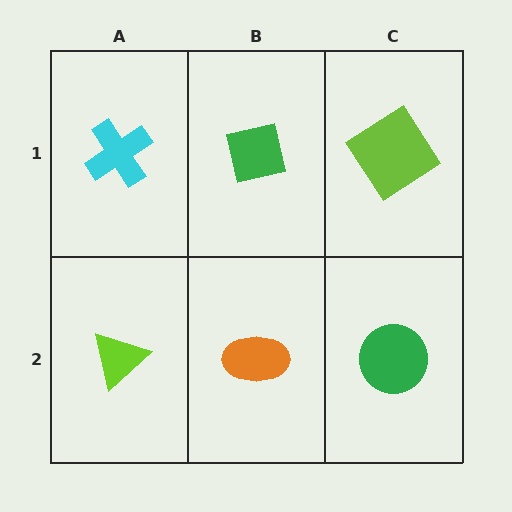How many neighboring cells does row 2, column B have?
3.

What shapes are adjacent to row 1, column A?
A lime triangle (row 2, column A), a green square (row 1, column B).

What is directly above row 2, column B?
A green square.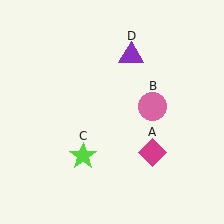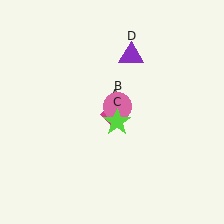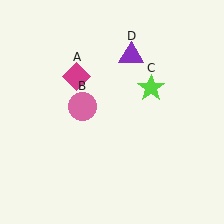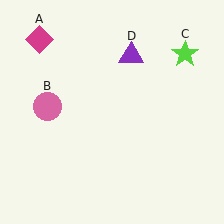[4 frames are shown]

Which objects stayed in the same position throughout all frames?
Purple triangle (object D) remained stationary.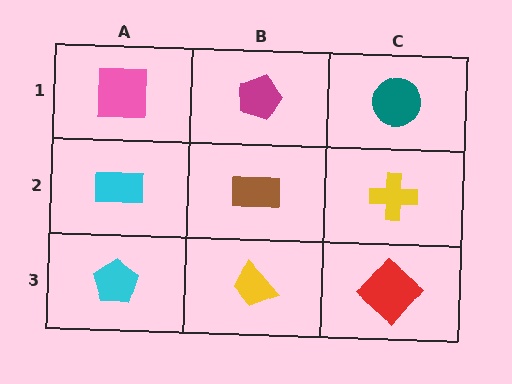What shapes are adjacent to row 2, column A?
A pink square (row 1, column A), a cyan pentagon (row 3, column A), a brown rectangle (row 2, column B).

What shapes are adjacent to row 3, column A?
A cyan rectangle (row 2, column A), a yellow trapezoid (row 3, column B).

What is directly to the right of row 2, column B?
A yellow cross.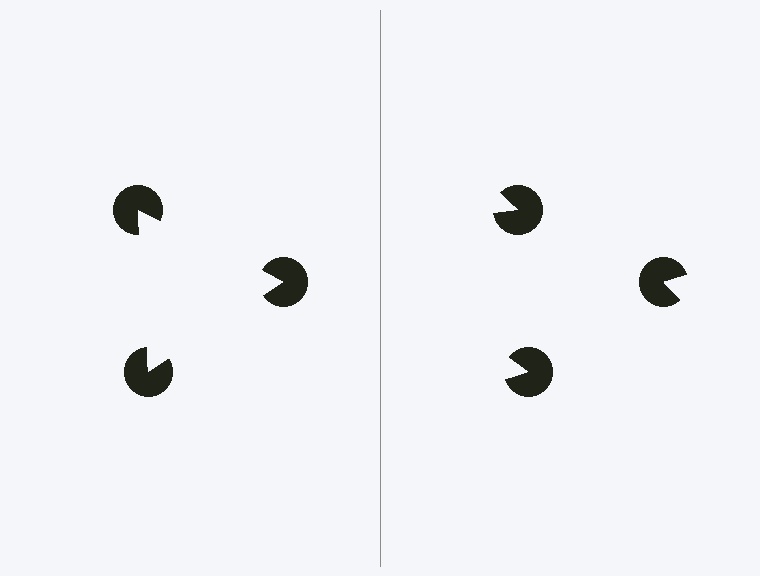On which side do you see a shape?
An illusory triangle appears on the left side. On the right side the wedge cuts are rotated, so no coherent shape forms.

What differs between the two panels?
The pac-man discs are positioned identically on both sides; only the wedge orientations differ. On the left they align to a triangle; on the right they are misaligned.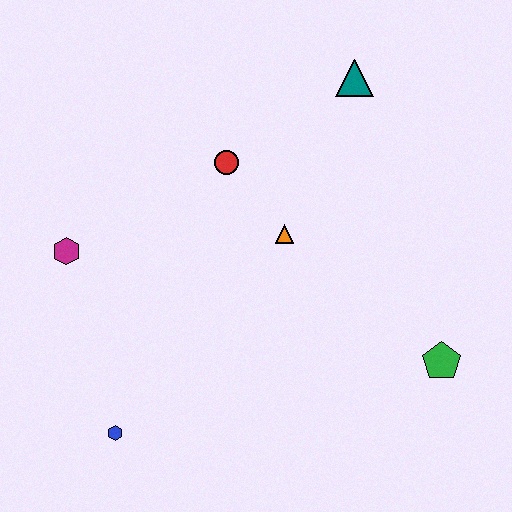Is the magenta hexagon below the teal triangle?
Yes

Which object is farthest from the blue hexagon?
The teal triangle is farthest from the blue hexagon.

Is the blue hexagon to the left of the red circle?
Yes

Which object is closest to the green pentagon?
The orange triangle is closest to the green pentagon.